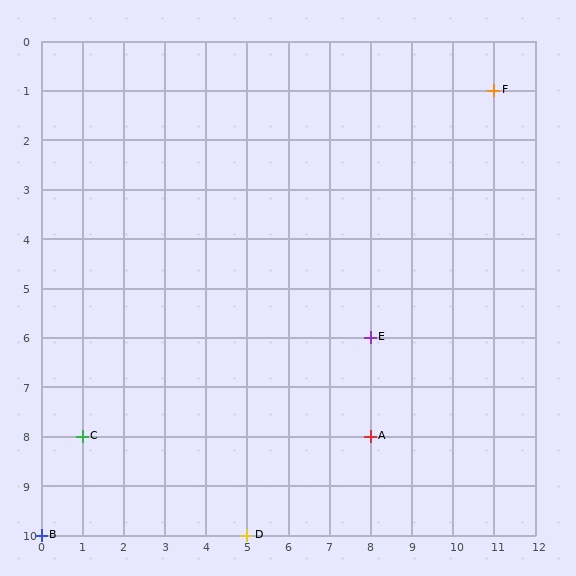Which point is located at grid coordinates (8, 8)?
Point A is at (8, 8).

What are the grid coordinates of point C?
Point C is at grid coordinates (1, 8).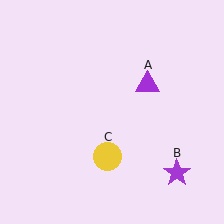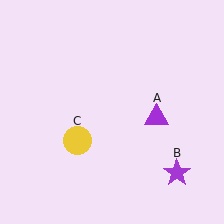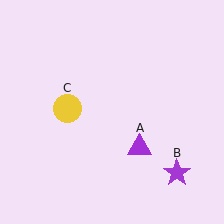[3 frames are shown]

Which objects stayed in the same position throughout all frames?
Purple star (object B) remained stationary.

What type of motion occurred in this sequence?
The purple triangle (object A), yellow circle (object C) rotated clockwise around the center of the scene.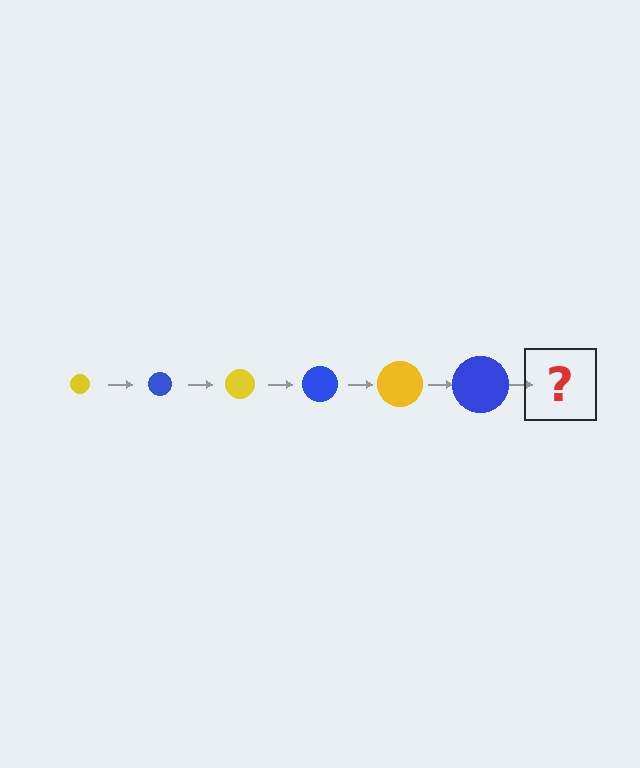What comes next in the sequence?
The next element should be a yellow circle, larger than the previous one.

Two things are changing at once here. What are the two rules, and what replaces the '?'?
The two rules are that the circle grows larger each step and the color cycles through yellow and blue. The '?' should be a yellow circle, larger than the previous one.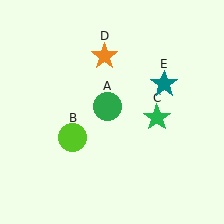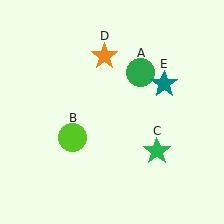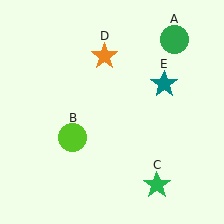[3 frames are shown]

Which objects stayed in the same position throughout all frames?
Lime circle (object B) and orange star (object D) and teal star (object E) remained stationary.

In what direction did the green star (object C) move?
The green star (object C) moved down.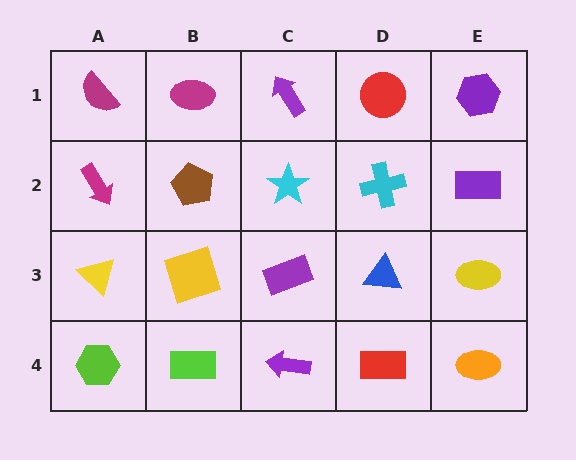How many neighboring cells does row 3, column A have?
3.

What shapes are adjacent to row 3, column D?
A cyan cross (row 2, column D), a red rectangle (row 4, column D), a purple rectangle (row 3, column C), a yellow ellipse (row 3, column E).